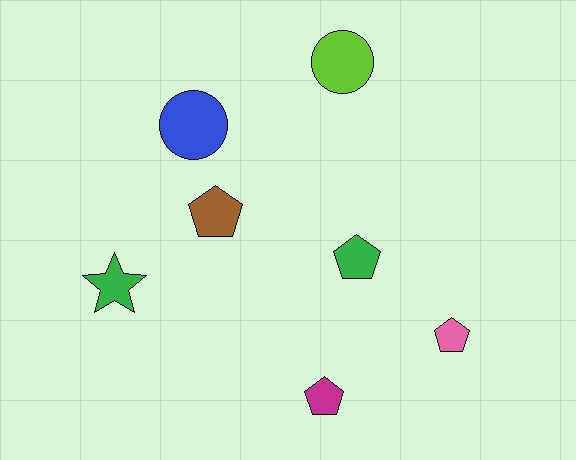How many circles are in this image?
There are 2 circles.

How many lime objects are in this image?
There is 1 lime object.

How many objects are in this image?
There are 7 objects.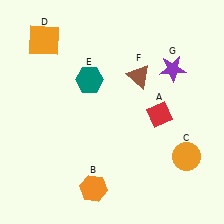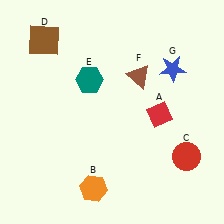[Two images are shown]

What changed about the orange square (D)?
In Image 1, D is orange. In Image 2, it changed to brown.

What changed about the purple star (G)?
In Image 1, G is purple. In Image 2, it changed to blue.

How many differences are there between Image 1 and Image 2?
There are 3 differences between the two images.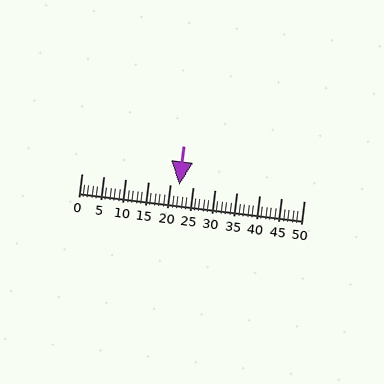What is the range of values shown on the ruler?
The ruler shows values from 0 to 50.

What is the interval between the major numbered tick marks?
The major tick marks are spaced 5 units apart.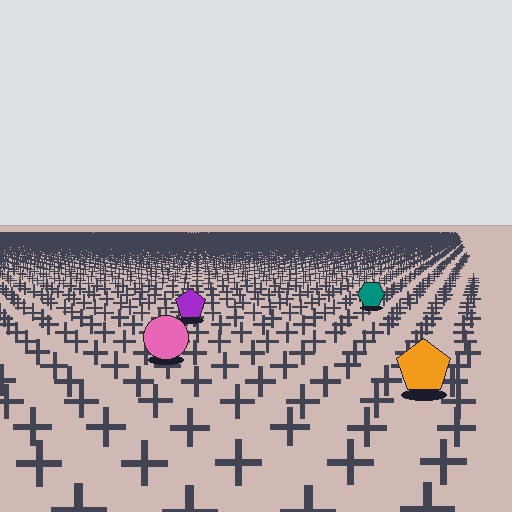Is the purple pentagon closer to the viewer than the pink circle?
No. The pink circle is closer — you can tell from the texture gradient: the ground texture is coarser near it.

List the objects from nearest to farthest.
From nearest to farthest: the orange pentagon, the pink circle, the purple pentagon, the teal hexagon.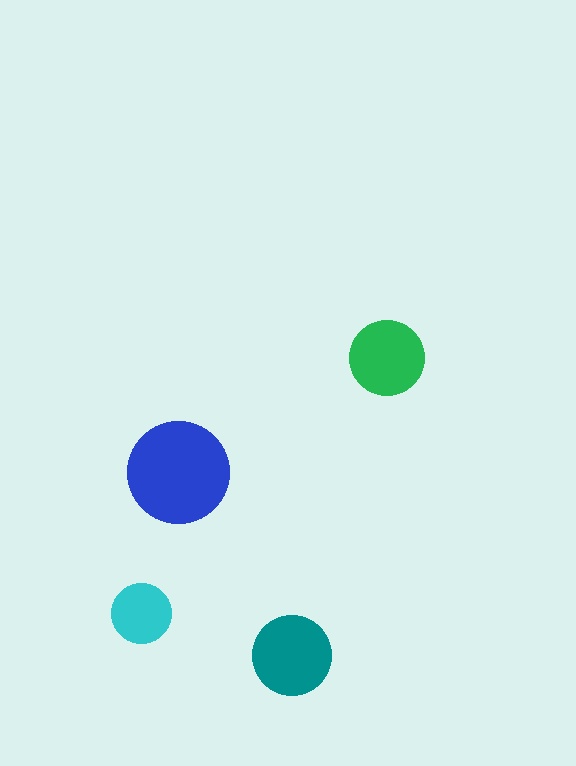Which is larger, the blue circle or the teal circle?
The blue one.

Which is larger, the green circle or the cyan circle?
The green one.